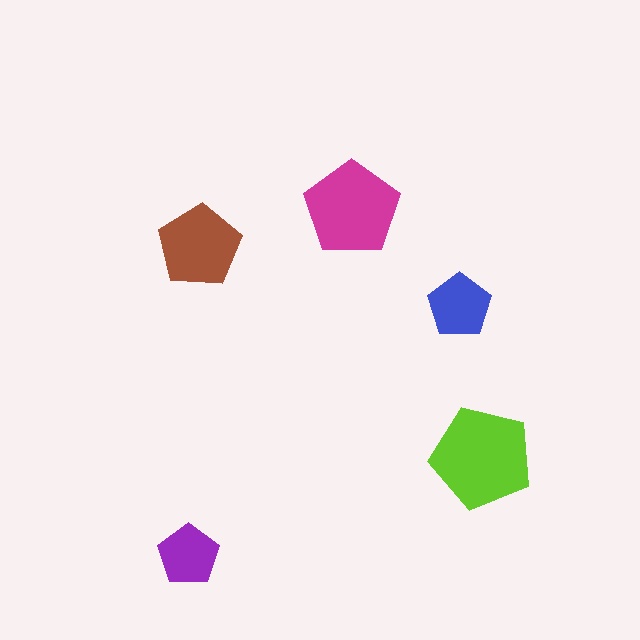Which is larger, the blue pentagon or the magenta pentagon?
The magenta one.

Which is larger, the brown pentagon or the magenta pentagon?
The magenta one.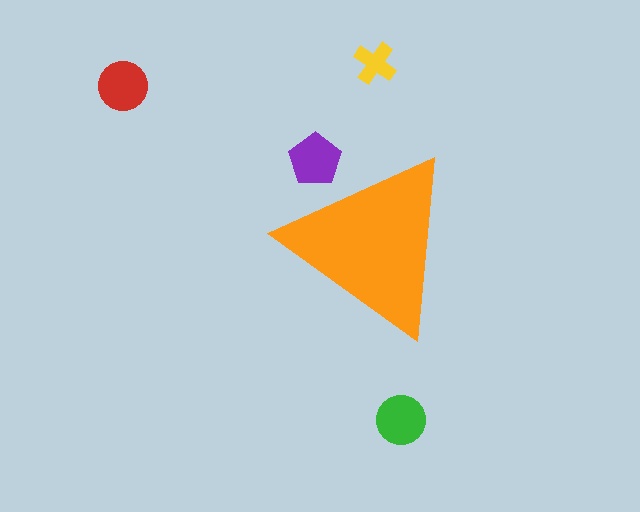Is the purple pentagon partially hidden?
Yes, the purple pentagon is partially hidden behind the orange triangle.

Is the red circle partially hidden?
No, the red circle is fully visible.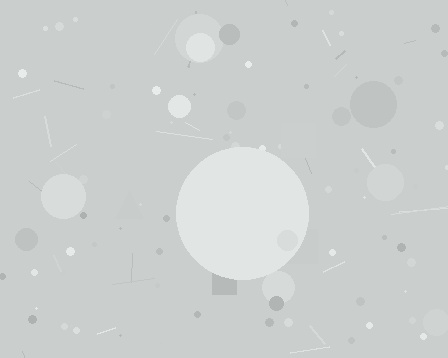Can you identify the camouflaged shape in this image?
The camouflaged shape is a circle.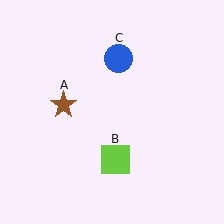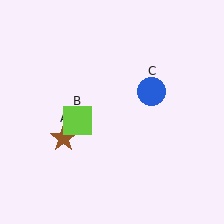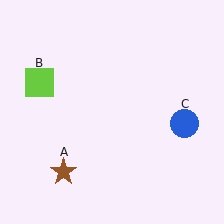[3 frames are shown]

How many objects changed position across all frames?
3 objects changed position: brown star (object A), lime square (object B), blue circle (object C).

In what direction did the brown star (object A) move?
The brown star (object A) moved down.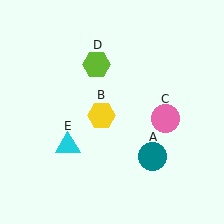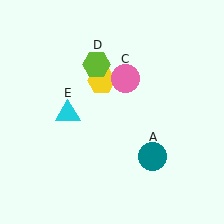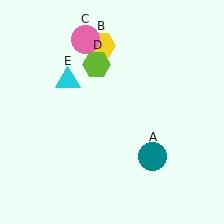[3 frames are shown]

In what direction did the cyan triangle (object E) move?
The cyan triangle (object E) moved up.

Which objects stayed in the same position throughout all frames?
Teal circle (object A) and lime hexagon (object D) remained stationary.